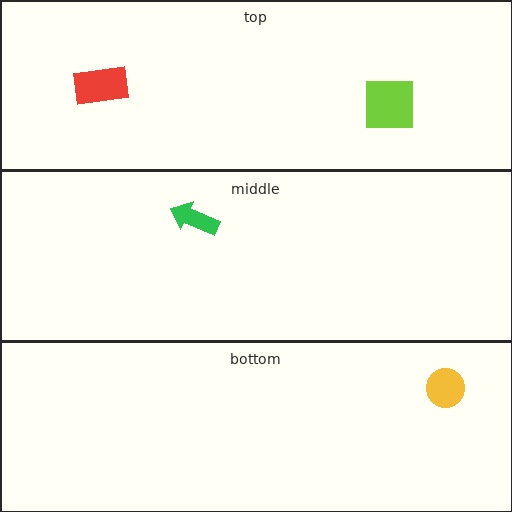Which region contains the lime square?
The top region.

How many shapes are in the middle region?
1.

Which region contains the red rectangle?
The top region.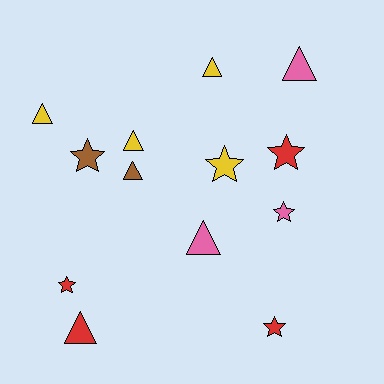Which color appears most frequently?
Red, with 4 objects.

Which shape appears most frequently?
Triangle, with 7 objects.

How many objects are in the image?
There are 13 objects.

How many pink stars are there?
There is 1 pink star.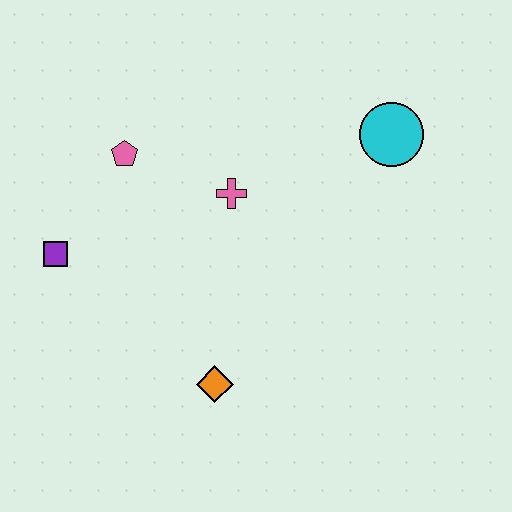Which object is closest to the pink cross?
The pink pentagon is closest to the pink cross.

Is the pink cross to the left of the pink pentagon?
No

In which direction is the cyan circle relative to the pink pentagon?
The cyan circle is to the right of the pink pentagon.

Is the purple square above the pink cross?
No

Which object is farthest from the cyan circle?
The purple square is farthest from the cyan circle.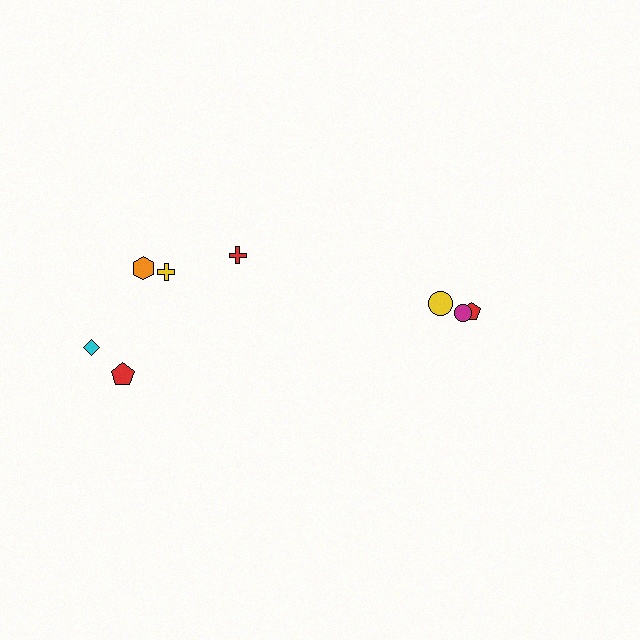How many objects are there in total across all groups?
There are 8 objects.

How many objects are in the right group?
There are 3 objects.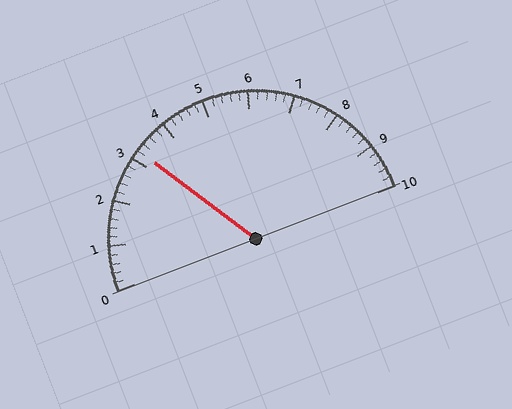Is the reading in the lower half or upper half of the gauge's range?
The reading is in the lower half of the range (0 to 10).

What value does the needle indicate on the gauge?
The needle indicates approximately 3.2.